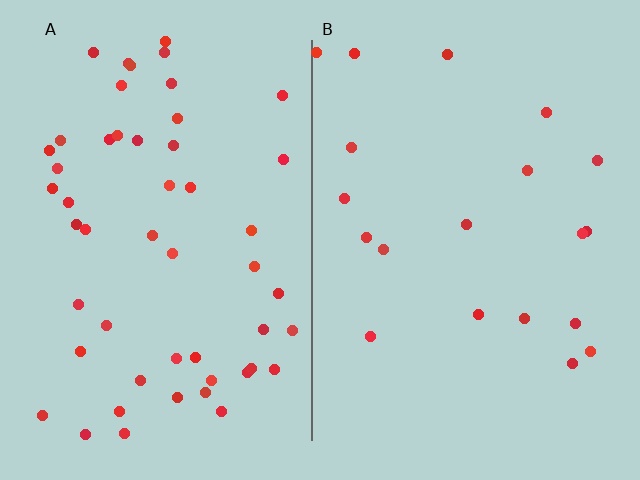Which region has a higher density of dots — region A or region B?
A (the left).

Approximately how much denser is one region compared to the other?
Approximately 2.6× — region A over region B.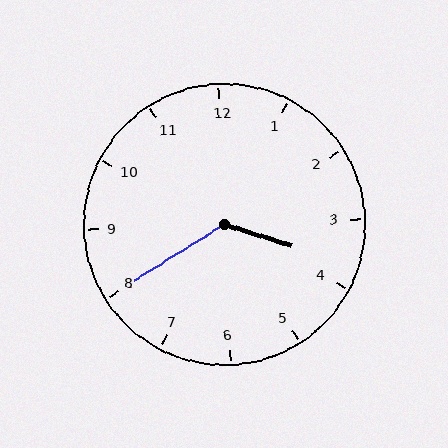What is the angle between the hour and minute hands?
Approximately 130 degrees.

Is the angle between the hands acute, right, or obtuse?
It is obtuse.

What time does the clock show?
3:40.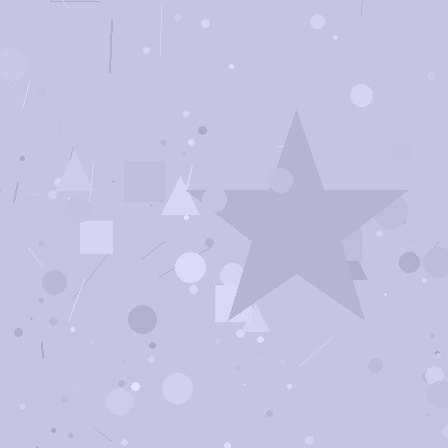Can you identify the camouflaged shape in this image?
The camouflaged shape is a star.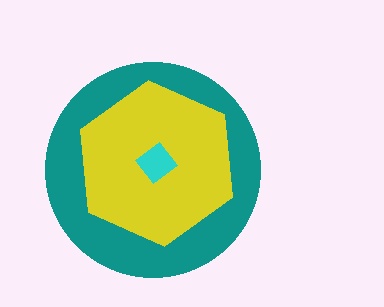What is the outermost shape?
The teal circle.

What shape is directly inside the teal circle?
The yellow hexagon.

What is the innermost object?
The cyan diamond.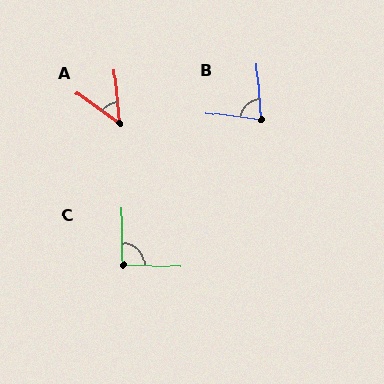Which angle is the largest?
C, at approximately 92 degrees.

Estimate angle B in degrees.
Approximately 78 degrees.